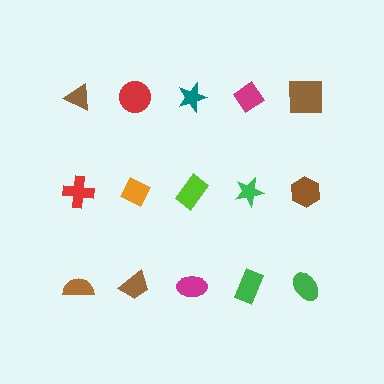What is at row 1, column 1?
A brown triangle.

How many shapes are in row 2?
5 shapes.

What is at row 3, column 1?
A brown semicircle.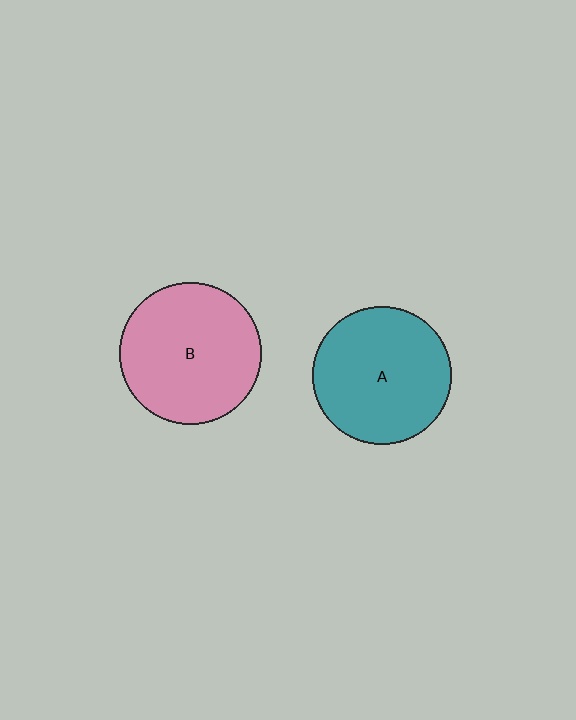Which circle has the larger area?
Circle B (pink).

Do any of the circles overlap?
No, none of the circles overlap.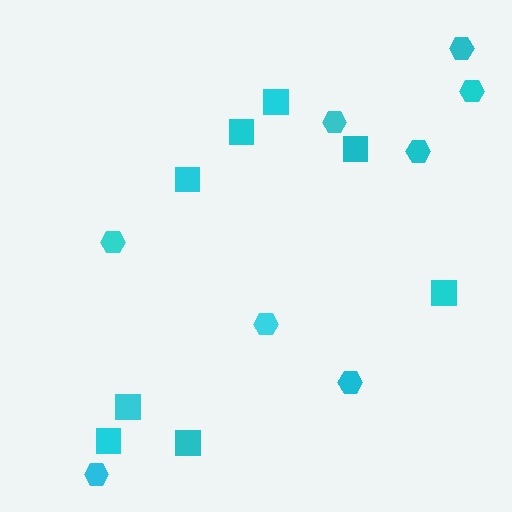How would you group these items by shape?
There are 2 groups: one group of squares (8) and one group of hexagons (8).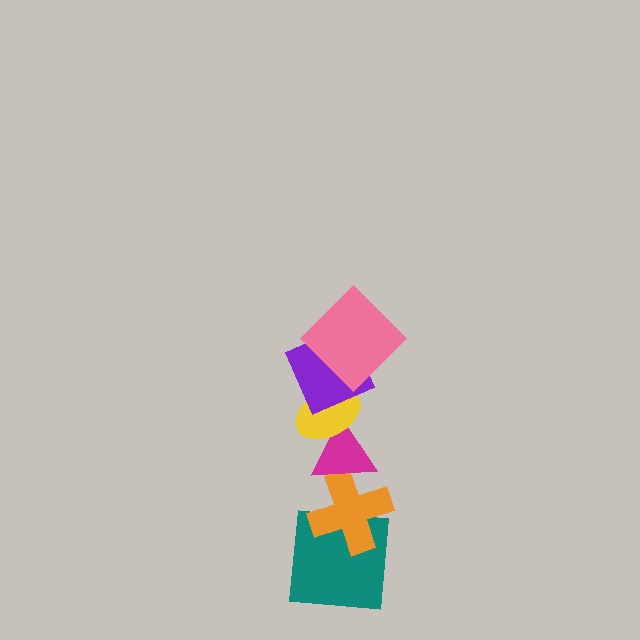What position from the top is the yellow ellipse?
The yellow ellipse is 3rd from the top.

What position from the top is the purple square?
The purple square is 2nd from the top.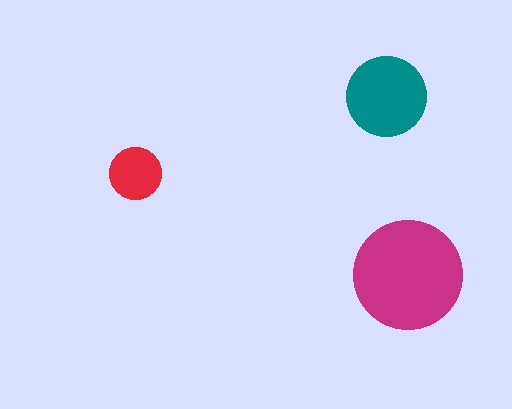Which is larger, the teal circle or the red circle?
The teal one.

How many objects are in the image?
There are 3 objects in the image.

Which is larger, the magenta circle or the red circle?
The magenta one.